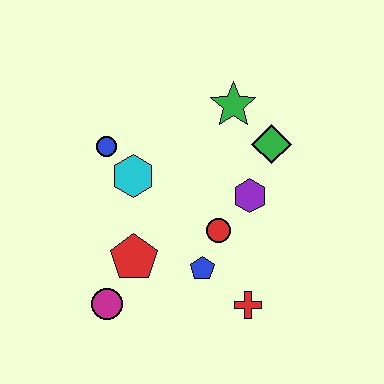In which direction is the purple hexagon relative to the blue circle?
The purple hexagon is to the right of the blue circle.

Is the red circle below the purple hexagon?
Yes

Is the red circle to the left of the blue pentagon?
No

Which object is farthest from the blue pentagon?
The green star is farthest from the blue pentagon.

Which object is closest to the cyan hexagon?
The blue circle is closest to the cyan hexagon.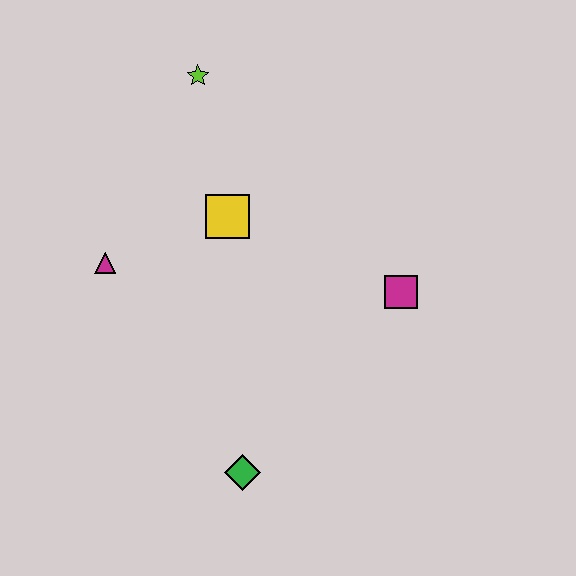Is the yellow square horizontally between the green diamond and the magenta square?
No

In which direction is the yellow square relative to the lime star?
The yellow square is below the lime star.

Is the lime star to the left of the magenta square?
Yes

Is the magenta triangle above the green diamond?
Yes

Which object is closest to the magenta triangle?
The yellow square is closest to the magenta triangle.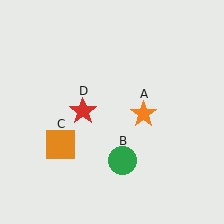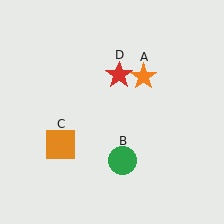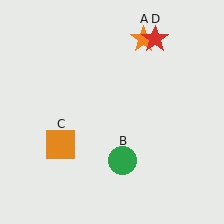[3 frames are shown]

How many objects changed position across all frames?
2 objects changed position: orange star (object A), red star (object D).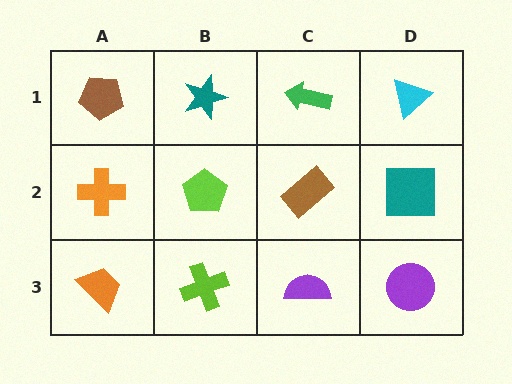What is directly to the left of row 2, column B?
An orange cross.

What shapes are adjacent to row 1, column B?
A lime pentagon (row 2, column B), a brown pentagon (row 1, column A), a green arrow (row 1, column C).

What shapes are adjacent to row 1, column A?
An orange cross (row 2, column A), a teal star (row 1, column B).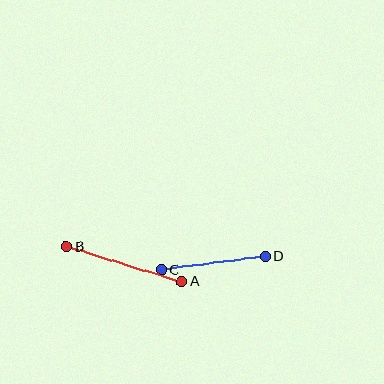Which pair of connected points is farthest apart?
Points A and B are farthest apart.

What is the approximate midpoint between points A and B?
The midpoint is at approximately (124, 264) pixels.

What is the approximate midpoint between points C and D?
The midpoint is at approximately (213, 263) pixels.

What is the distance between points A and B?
The distance is approximately 120 pixels.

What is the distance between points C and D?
The distance is approximately 105 pixels.